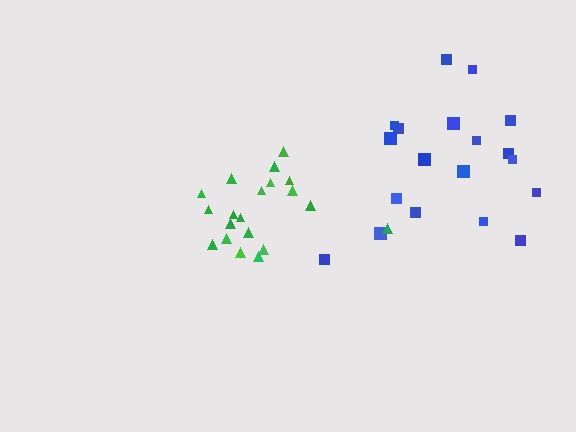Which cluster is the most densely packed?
Green.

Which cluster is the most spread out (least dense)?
Blue.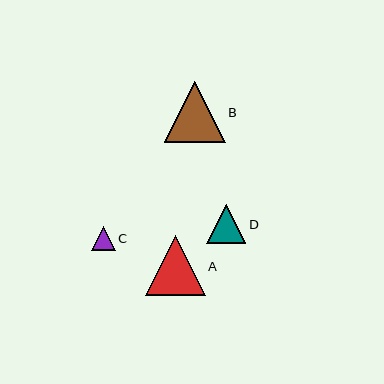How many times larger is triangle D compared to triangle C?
Triangle D is approximately 1.6 times the size of triangle C.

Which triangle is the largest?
Triangle B is the largest with a size of approximately 61 pixels.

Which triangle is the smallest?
Triangle C is the smallest with a size of approximately 24 pixels.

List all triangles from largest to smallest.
From largest to smallest: B, A, D, C.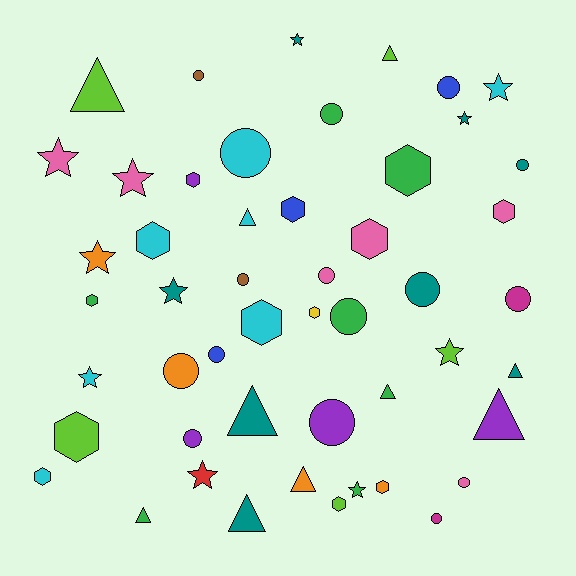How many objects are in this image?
There are 50 objects.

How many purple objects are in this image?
There are 4 purple objects.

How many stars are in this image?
There are 11 stars.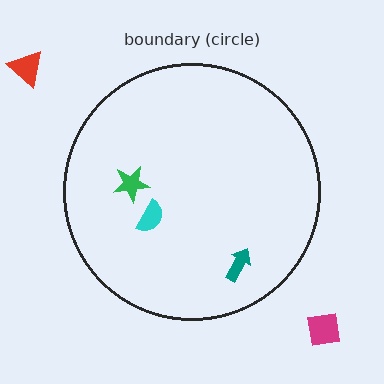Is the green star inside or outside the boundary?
Inside.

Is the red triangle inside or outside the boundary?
Outside.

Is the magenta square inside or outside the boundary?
Outside.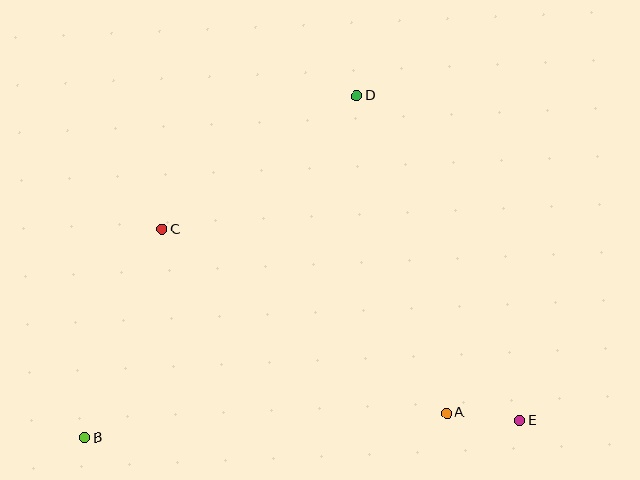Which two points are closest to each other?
Points A and E are closest to each other.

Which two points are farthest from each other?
Points B and D are farthest from each other.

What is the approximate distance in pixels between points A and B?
The distance between A and B is approximately 363 pixels.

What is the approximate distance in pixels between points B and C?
The distance between B and C is approximately 223 pixels.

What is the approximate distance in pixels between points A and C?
The distance between A and C is approximately 339 pixels.